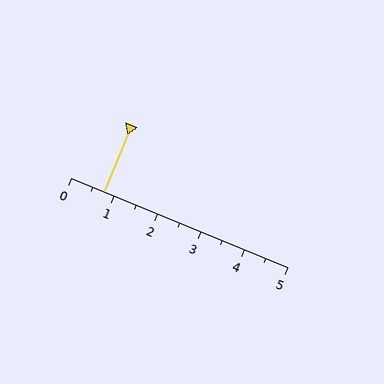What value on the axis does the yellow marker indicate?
The marker indicates approximately 0.8.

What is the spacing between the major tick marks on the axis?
The major ticks are spaced 1 apart.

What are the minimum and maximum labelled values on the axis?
The axis runs from 0 to 5.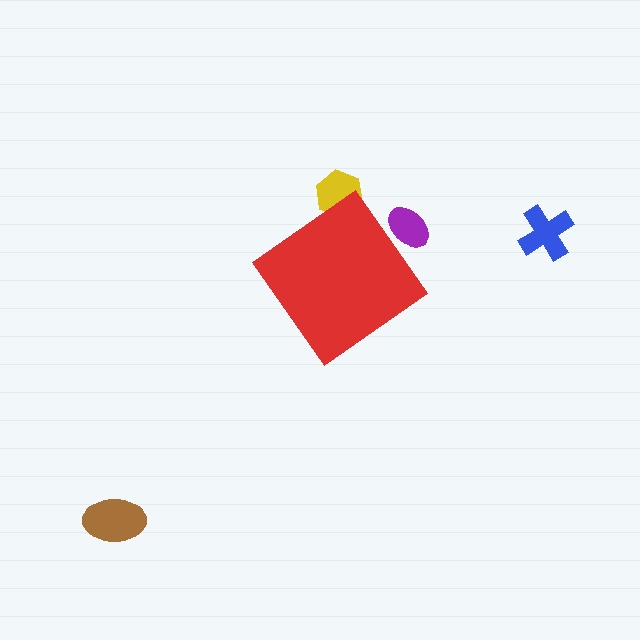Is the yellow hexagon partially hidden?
Yes, the yellow hexagon is partially hidden behind the red diamond.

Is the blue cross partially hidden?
No, the blue cross is fully visible.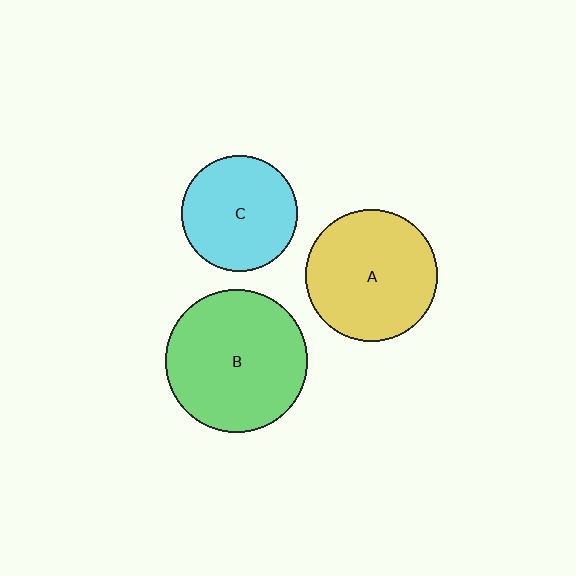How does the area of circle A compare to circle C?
Approximately 1.3 times.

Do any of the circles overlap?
No, none of the circles overlap.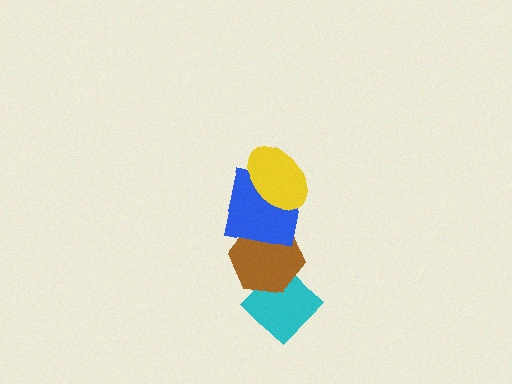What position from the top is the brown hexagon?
The brown hexagon is 3rd from the top.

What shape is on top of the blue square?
The yellow ellipse is on top of the blue square.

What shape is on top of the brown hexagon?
The blue square is on top of the brown hexagon.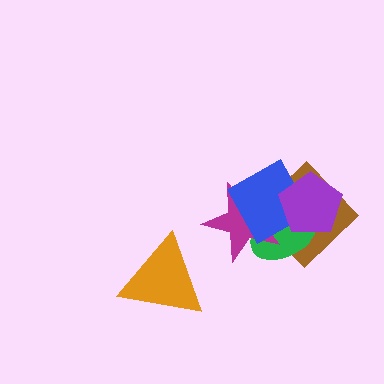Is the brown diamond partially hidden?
Yes, it is partially covered by another shape.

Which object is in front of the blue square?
The purple pentagon is in front of the blue square.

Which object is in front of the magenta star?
The blue square is in front of the magenta star.